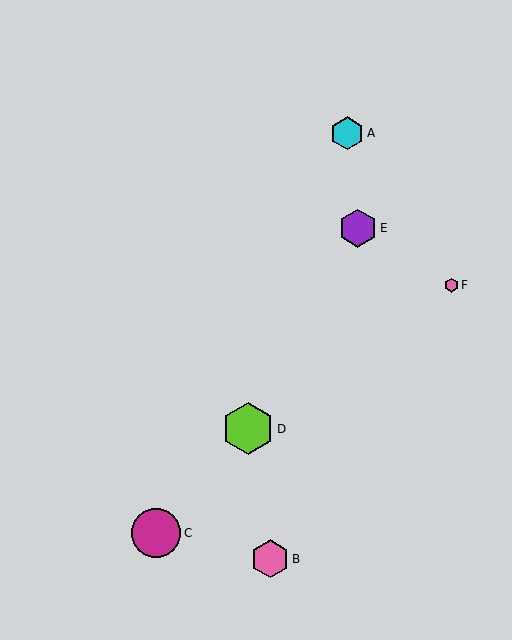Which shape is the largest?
The lime hexagon (labeled D) is the largest.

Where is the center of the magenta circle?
The center of the magenta circle is at (156, 533).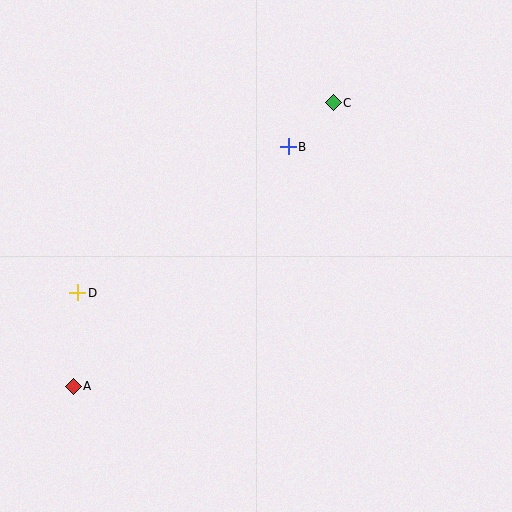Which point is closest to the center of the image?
Point B at (288, 147) is closest to the center.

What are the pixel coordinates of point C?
Point C is at (333, 103).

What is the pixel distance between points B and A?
The distance between B and A is 322 pixels.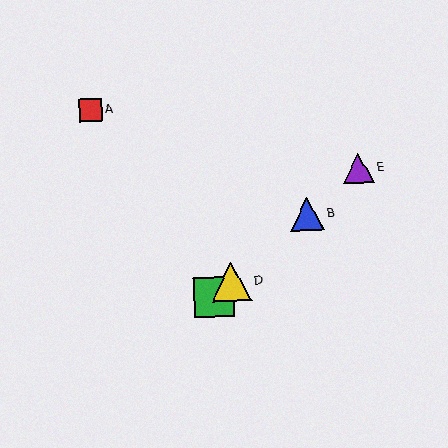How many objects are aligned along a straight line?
4 objects (B, C, D, E) are aligned along a straight line.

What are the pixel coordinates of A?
Object A is at (91, 110).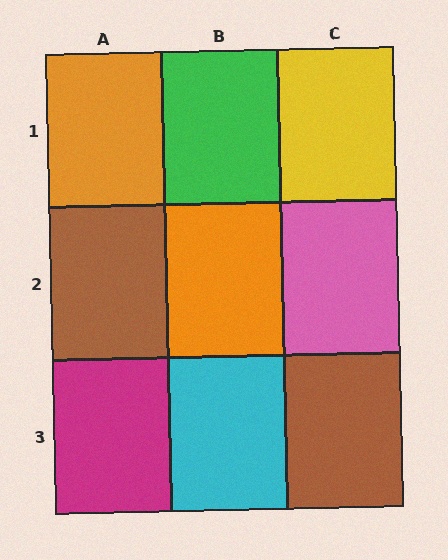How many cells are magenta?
1 cell is magenta.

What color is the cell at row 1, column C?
Yellow.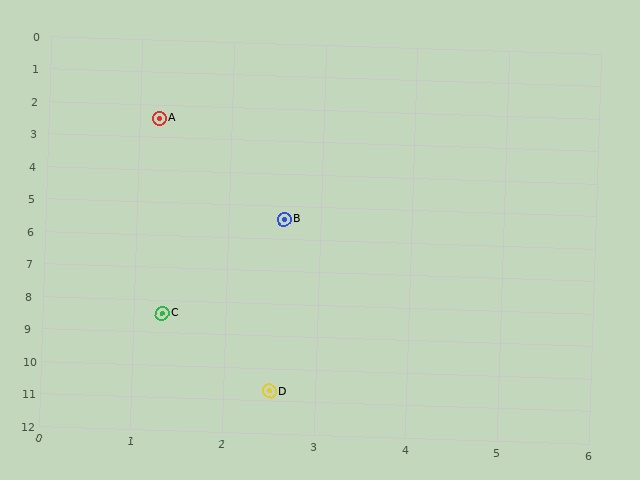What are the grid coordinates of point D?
Point D is at approximately (2.5, 10.7).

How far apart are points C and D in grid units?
Points C and D are about 2.6 grid units apart.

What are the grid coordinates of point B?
Point B is at approximately (2.6, 5.4).